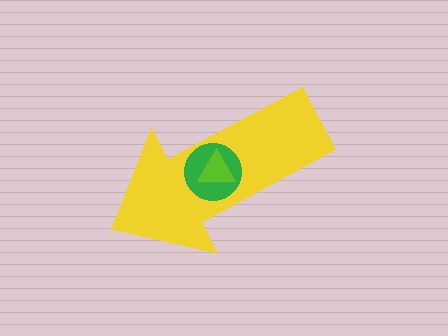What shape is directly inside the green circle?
The lime triangle.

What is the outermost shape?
The yellow arrow.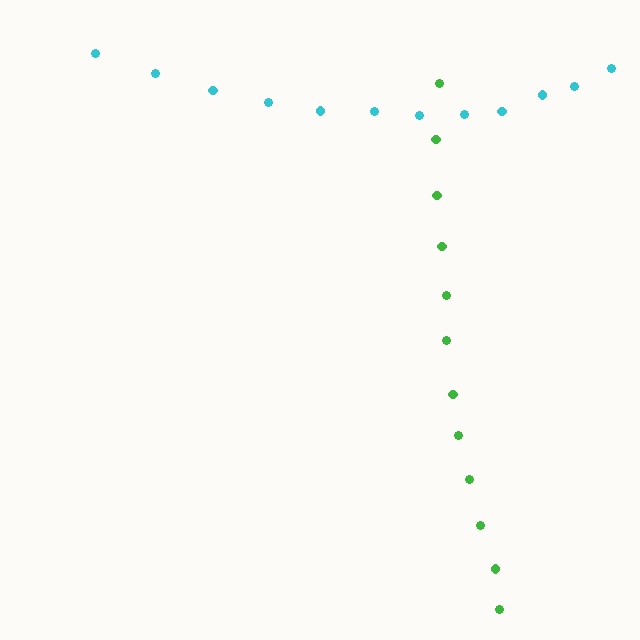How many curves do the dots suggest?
There are 2 distinct paths.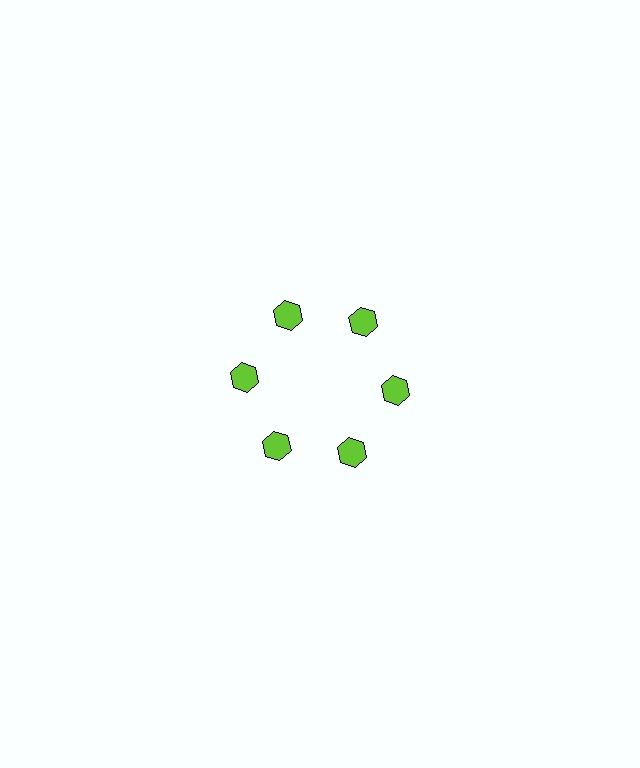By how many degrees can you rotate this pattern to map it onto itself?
The pattern maps onto itself every 60 degrees of rotation.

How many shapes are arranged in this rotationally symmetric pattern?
There are 6 shapes, arranged in 6 groups of 1.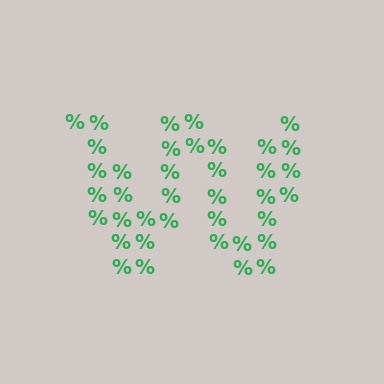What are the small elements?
The small elements are percent signs.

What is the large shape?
The large shape is the letter W.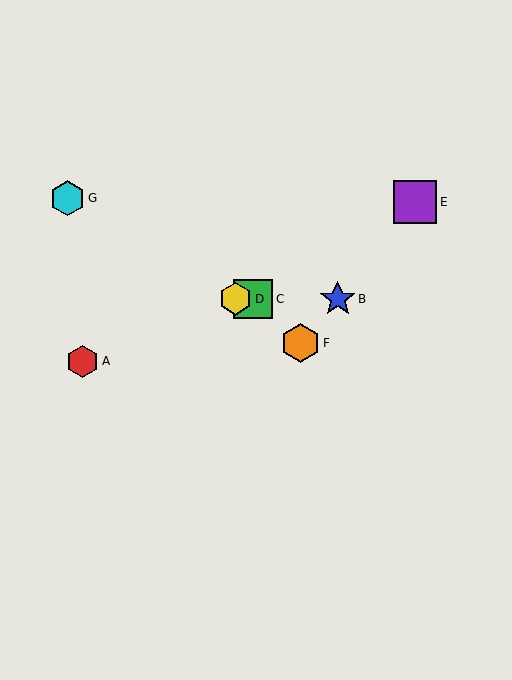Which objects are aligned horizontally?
Objects B, C, D are aligned horizontally.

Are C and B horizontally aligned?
Yes, both are at y≈299.